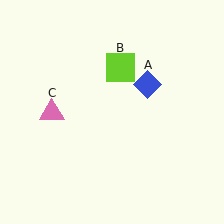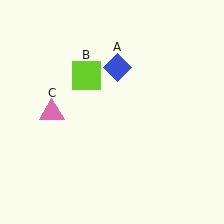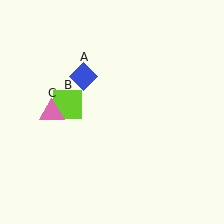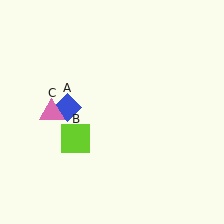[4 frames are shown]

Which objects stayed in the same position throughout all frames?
Pink triangle (object C) remained stationary.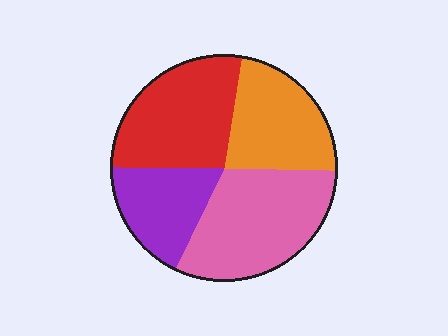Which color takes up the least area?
Purple, at roughly 20%.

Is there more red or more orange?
Red.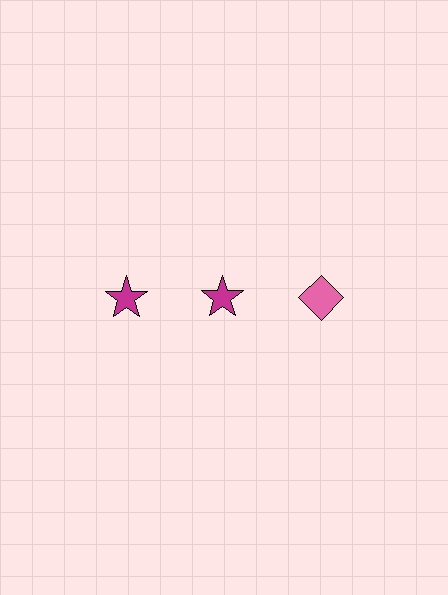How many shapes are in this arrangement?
There are 3 shapes arranged in a grid pattern.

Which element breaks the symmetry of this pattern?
The pink diamond in the top row, center column breaks the symmetry. All other shapes are magenta stars.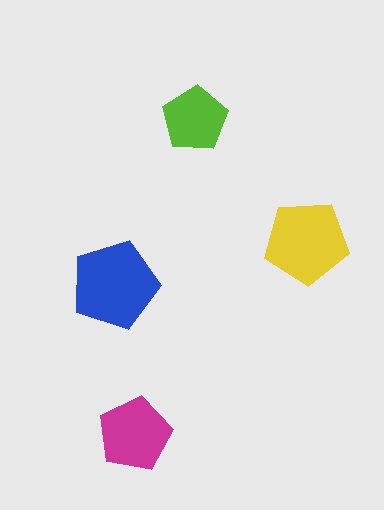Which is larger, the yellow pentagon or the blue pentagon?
The blue one.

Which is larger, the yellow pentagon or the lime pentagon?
The yellow one.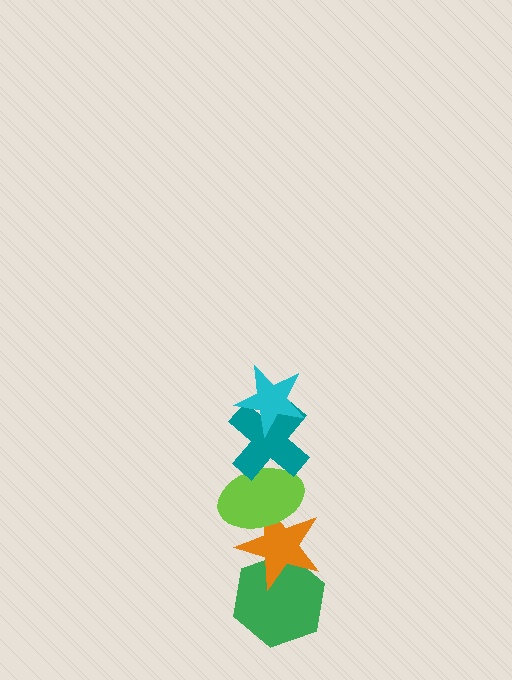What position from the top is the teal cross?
The teal cross is 2nd from the top.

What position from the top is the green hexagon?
The green hexagon is 5th from the top.